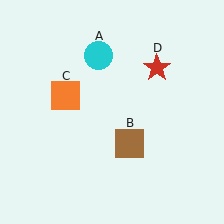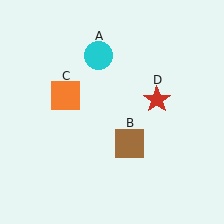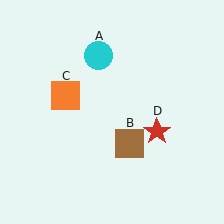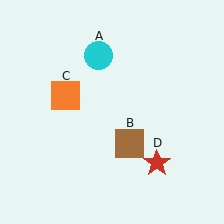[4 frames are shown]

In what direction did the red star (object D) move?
The red star (object D) moved down.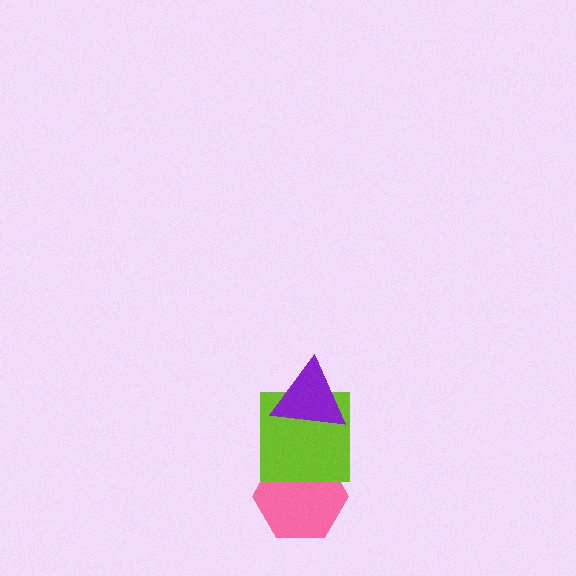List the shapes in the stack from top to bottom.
From top to bottom: the purple triangle, the lime square, the pink hexagon.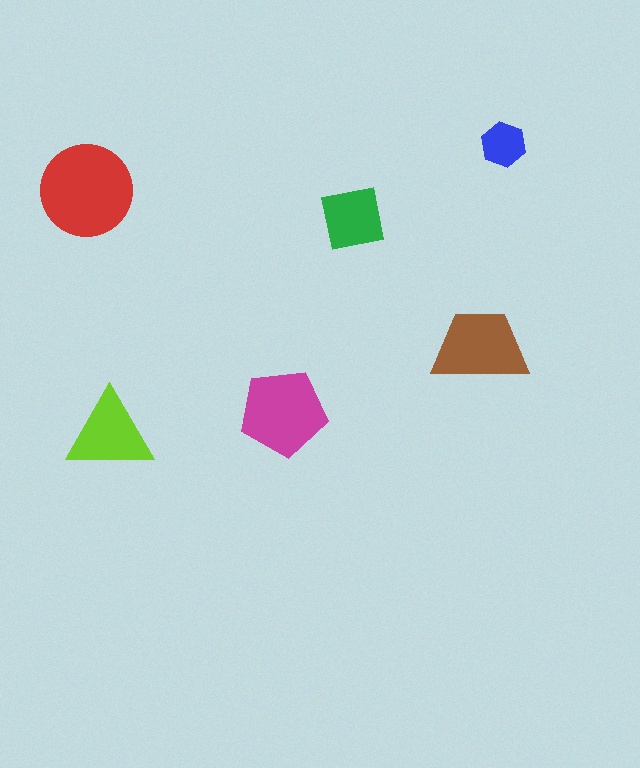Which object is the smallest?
The blue hexagon.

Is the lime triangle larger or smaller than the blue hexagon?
Larger.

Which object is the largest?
The red circle.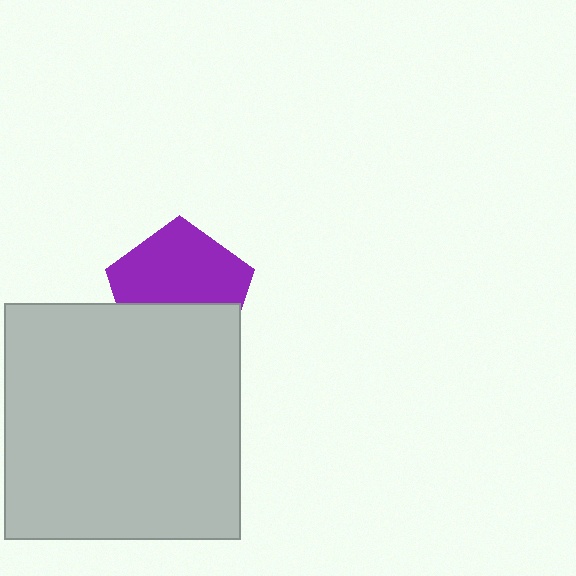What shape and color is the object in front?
The object in front is a light gray square.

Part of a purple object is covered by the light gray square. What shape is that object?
It is a pentagon.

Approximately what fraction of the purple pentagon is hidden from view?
Roughly 40% of the purple pentagon is hidden behind the light gray square.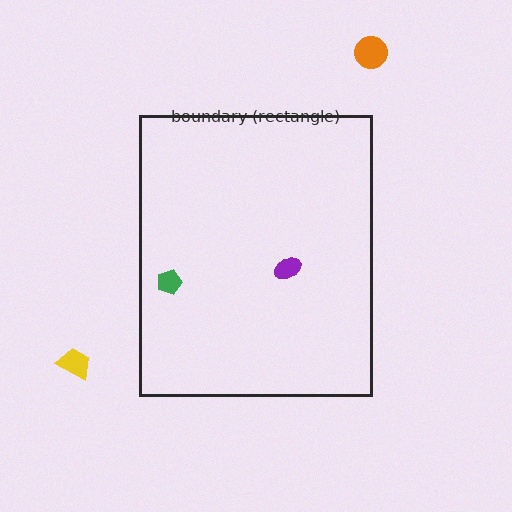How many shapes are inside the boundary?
2 inside, 2 outside.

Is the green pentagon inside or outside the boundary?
Inside.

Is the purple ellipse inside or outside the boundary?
Inside.